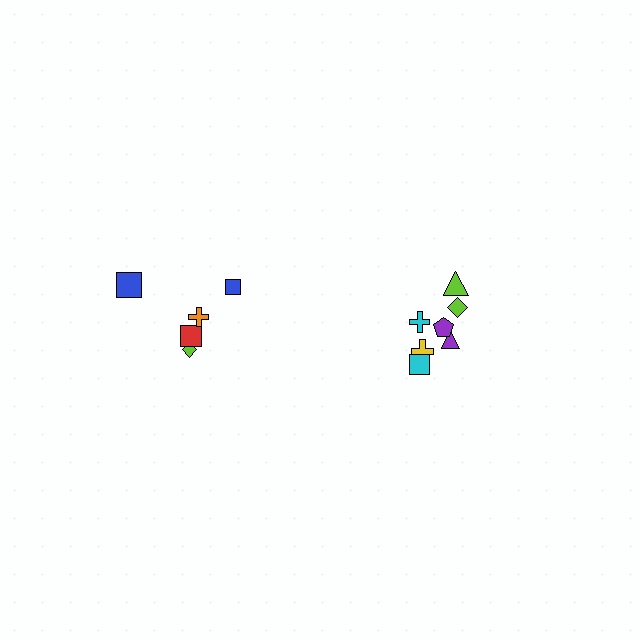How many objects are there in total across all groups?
There are 12 objects.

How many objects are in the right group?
There are 7 objects.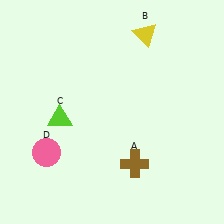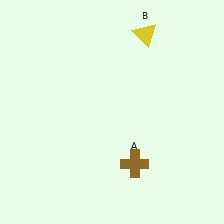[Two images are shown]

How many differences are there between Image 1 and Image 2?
There are 2 differences between the two images.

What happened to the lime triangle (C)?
The lime triangle (C) was removed in Image 2. It was in the bottom-left area of Image 1.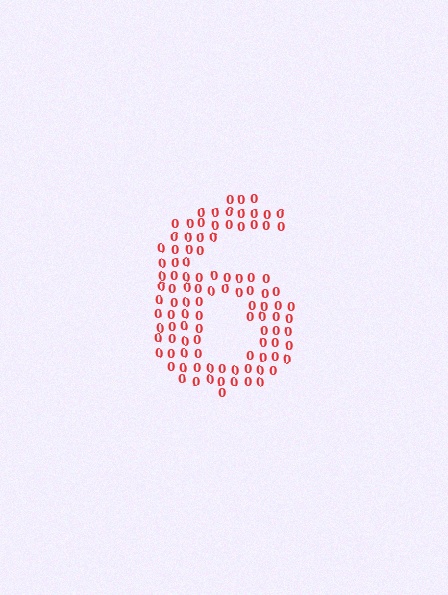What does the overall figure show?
The overall figure shows the digit 6.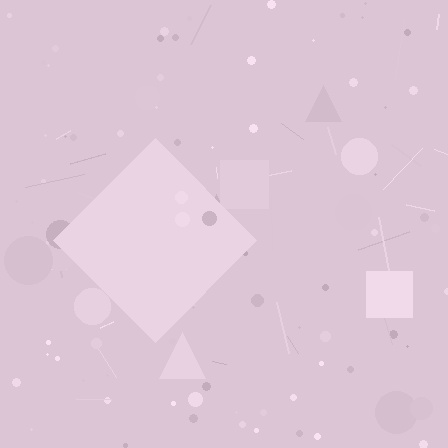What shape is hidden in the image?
A diamond is hidden in the image.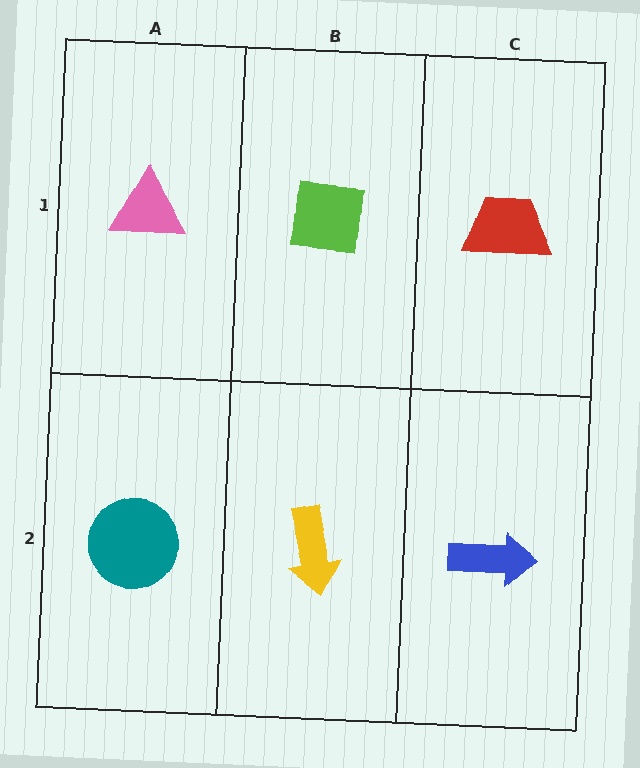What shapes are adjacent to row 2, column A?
A pink triangle (row 1, column A), a yellow arrow (row 2, column B).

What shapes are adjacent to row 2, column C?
A red trapezoid (row 1, column C), a yellow arrow (row 2, column B).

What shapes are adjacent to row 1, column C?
A blue arrow (row 2, column C), a lime square (row 1, column B).